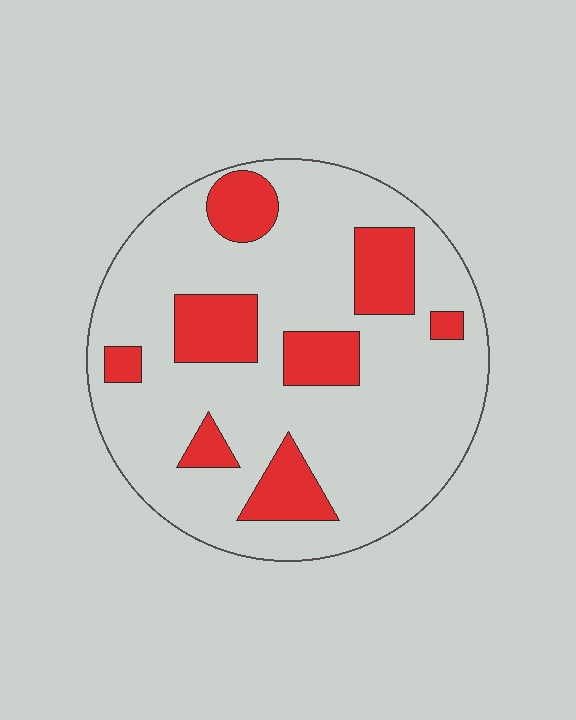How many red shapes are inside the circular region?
8.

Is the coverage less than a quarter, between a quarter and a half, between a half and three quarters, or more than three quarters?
Less than a quarter.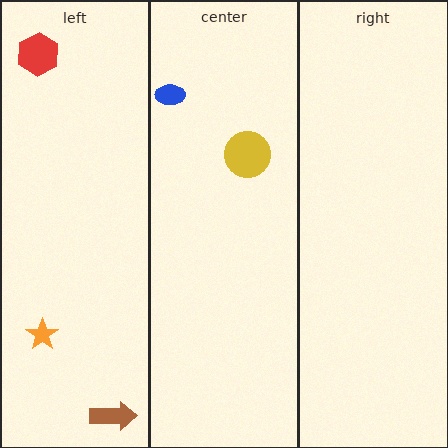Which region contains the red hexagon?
The left region.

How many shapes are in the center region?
2.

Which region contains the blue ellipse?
The center region.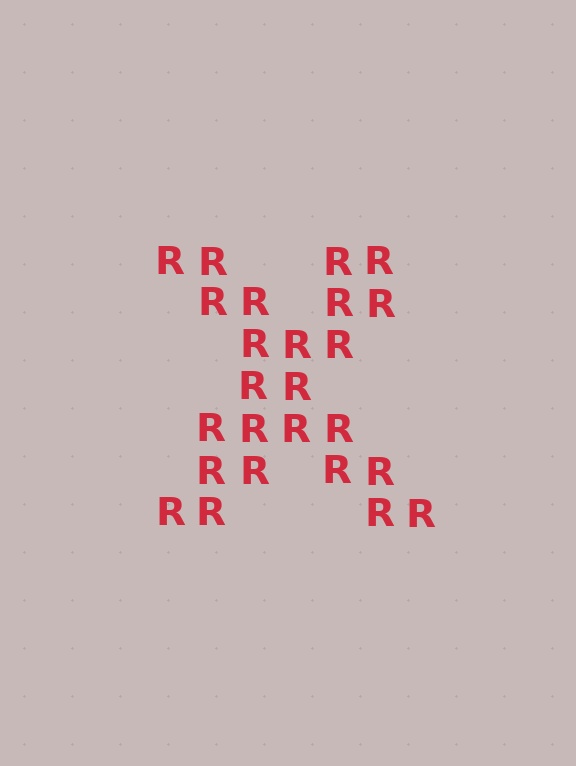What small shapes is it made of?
It is made of small letter R's.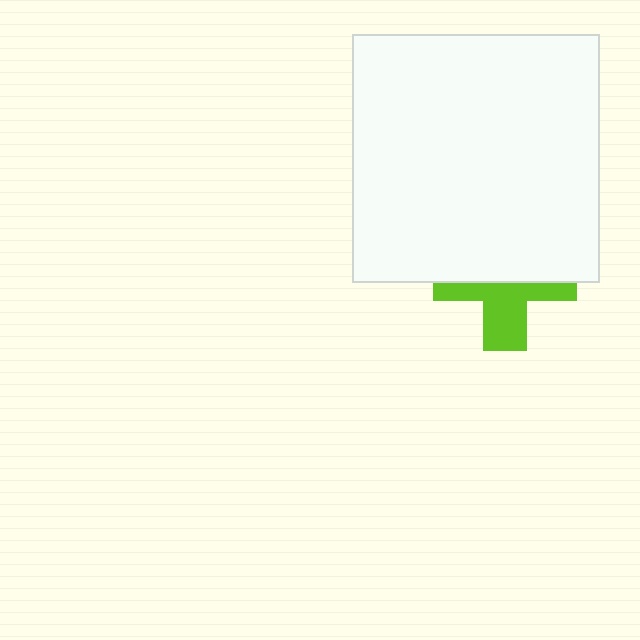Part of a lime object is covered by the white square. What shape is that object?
It is a cross.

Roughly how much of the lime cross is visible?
A small part of it is visible (roughly 45%).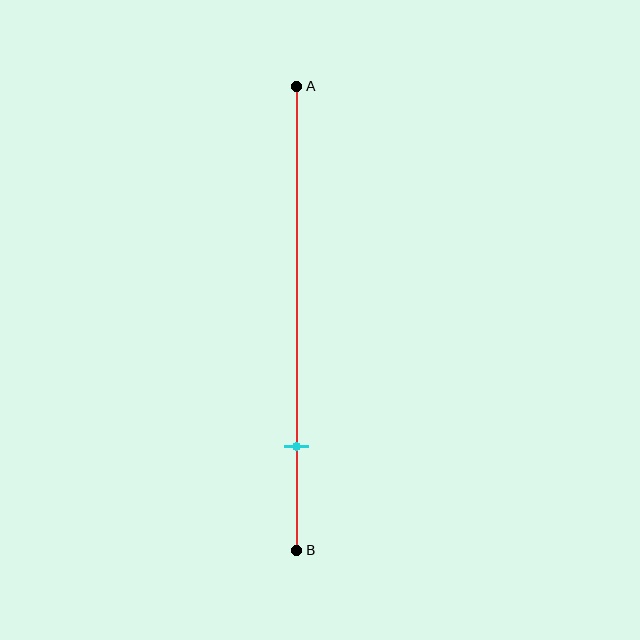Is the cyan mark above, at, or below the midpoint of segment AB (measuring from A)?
The cyan mark is below the midpoint of segment AB.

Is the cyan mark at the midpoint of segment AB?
No, the mark is at about 80% from A, not at the 50% midpoint.